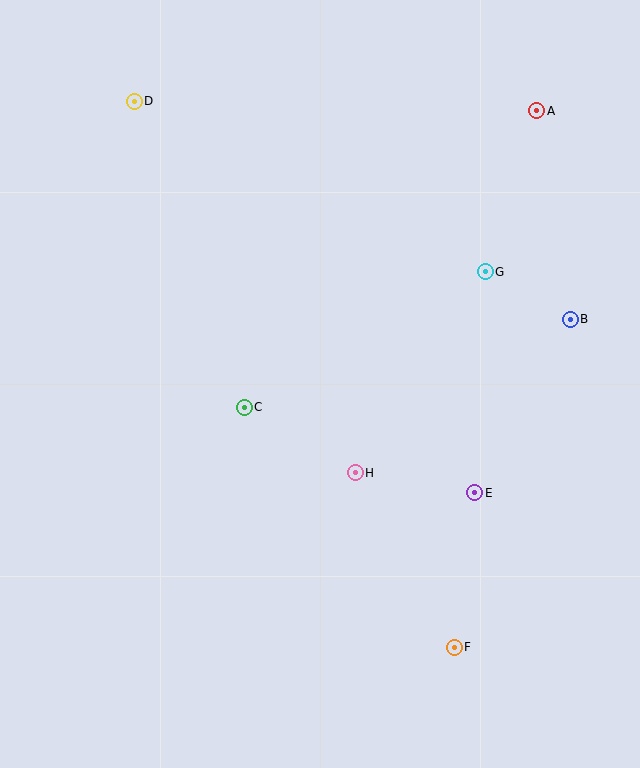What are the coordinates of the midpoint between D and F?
The midpoint between D and F is at (294, 374).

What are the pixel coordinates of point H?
Point H is at (355, 473).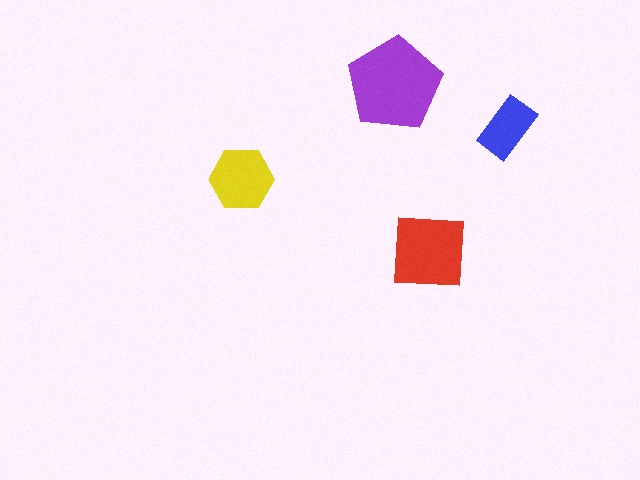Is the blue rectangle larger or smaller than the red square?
Smaller.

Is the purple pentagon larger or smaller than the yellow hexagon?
Larger.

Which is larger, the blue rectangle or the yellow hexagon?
The yellow hexagon.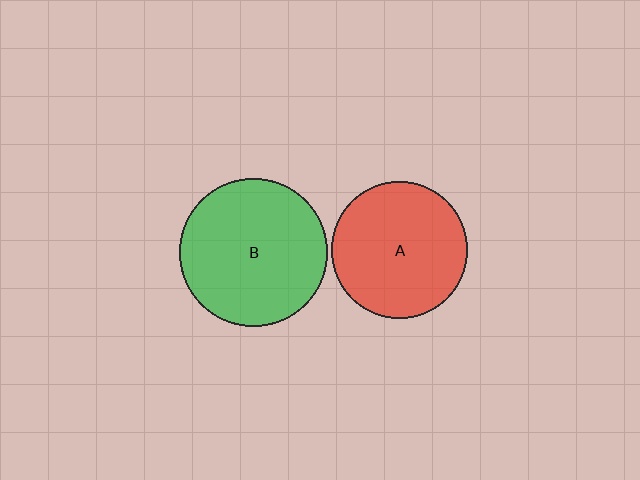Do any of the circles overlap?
No, none of the circles overlap.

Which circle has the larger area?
Circle B (green).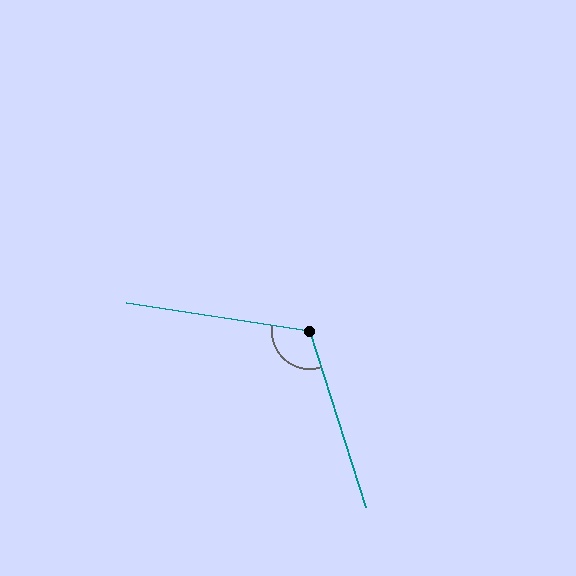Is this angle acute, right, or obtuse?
It is obtuse.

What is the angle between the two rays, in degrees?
Approximately 117 degrees.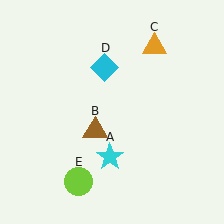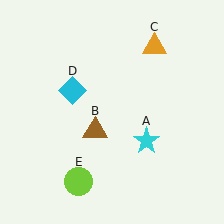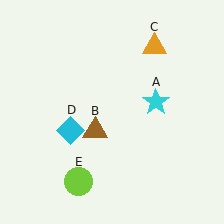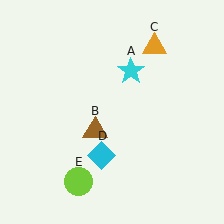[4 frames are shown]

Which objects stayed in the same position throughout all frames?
Brown triangle (object B) and orange triangle (object C) and lime circle (object E) remained stationary.